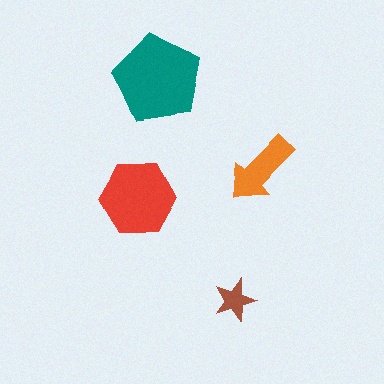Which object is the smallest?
The brown star.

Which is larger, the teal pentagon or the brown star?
The teal pentagon.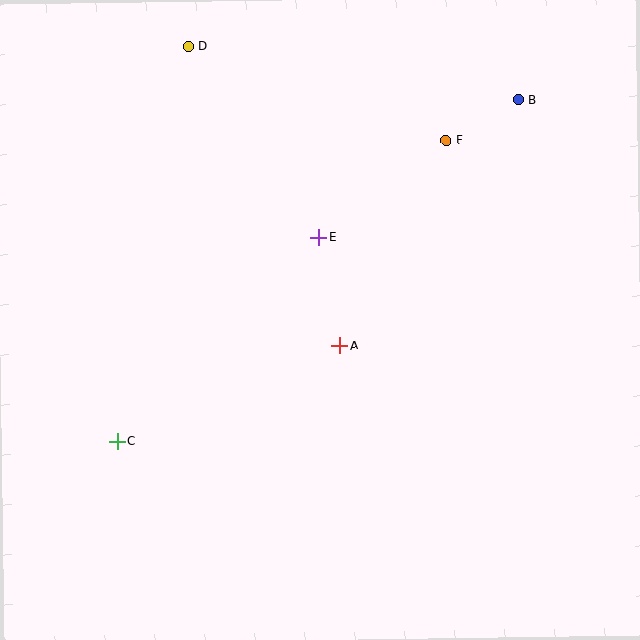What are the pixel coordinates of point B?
Point B is at (518, 100).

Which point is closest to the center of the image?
Point A at (340, 345) is closest to the center.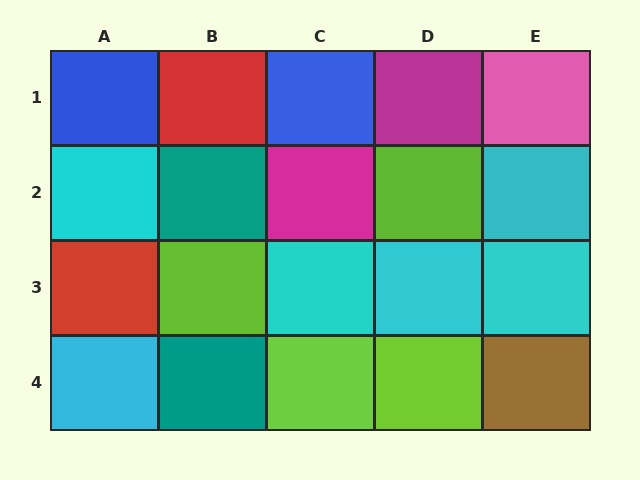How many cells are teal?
2 cells are teal.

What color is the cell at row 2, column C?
Magenta.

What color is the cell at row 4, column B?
Teal.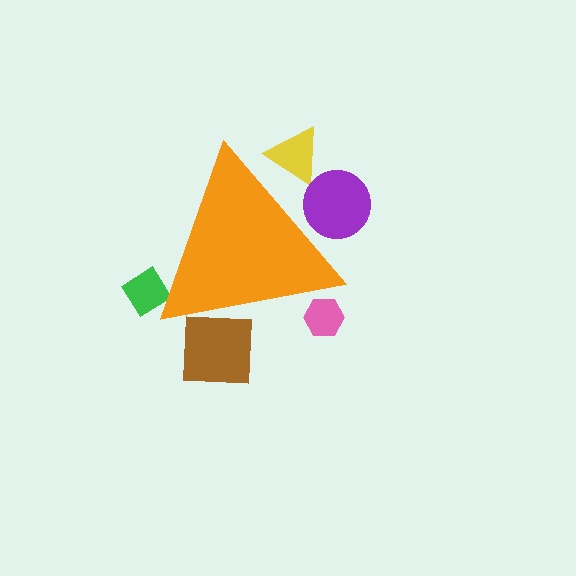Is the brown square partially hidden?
Yes, the brown square is partially hidden behind the orange triangle.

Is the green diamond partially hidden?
Yes, the green diamond is partially hidden behind the orange triangle.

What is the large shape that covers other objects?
An orange triangle.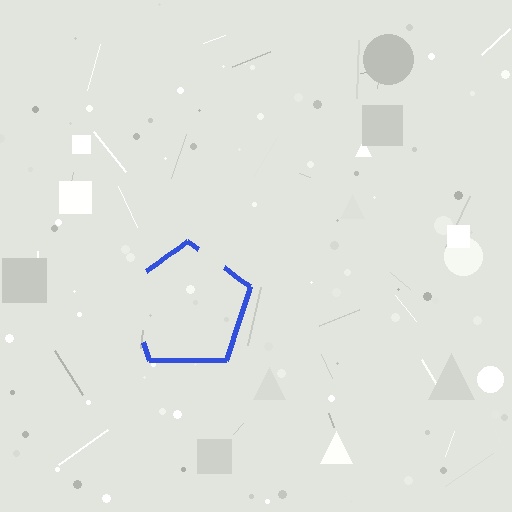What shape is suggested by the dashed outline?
The dashed outline suggests a pentagon.